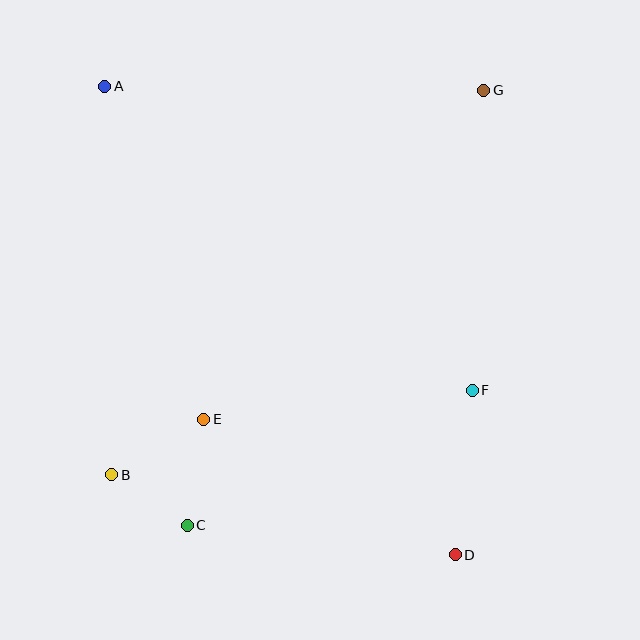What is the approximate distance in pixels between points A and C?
The distance between A and C is approximately 447 pixels.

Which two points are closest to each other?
Points B and C are closest to each other.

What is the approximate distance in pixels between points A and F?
The distance between A and F is approximately 477 pixels.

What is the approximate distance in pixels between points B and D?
The distance between B and D is approximately 353 pixels.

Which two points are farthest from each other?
Points A and D are farthest from each other.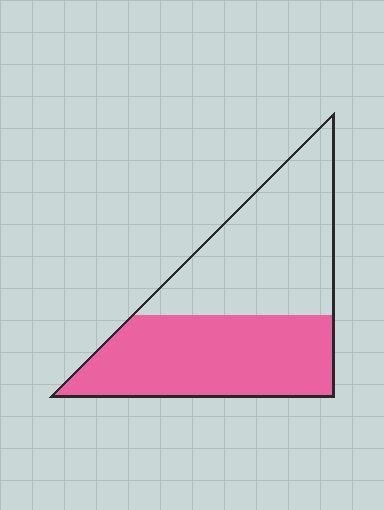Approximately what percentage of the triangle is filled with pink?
Approximately 50%.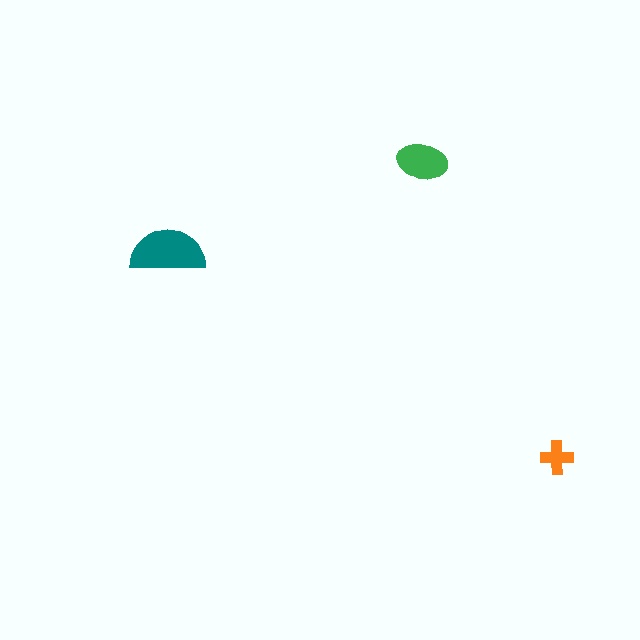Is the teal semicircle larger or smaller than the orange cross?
Larger.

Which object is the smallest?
The orange cross.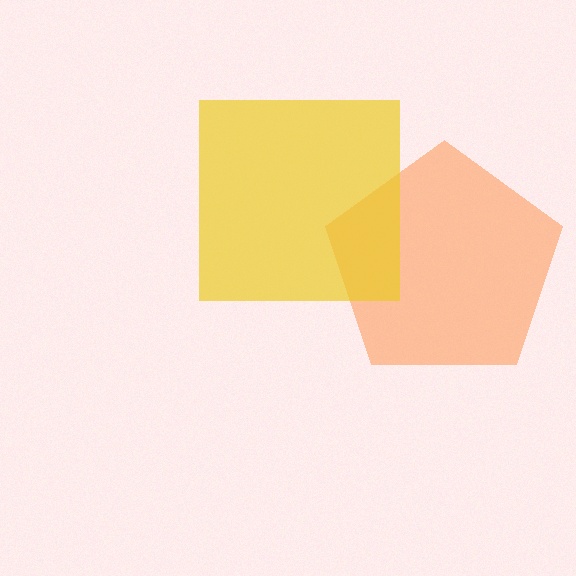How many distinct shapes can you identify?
There are 2 distinct shapes: an orange pentagon, a yellow square.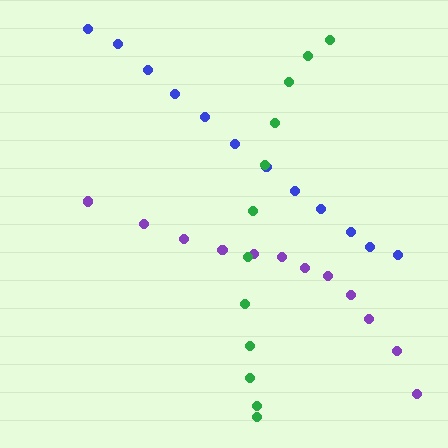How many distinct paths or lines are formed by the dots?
There are 3 distinct paths.